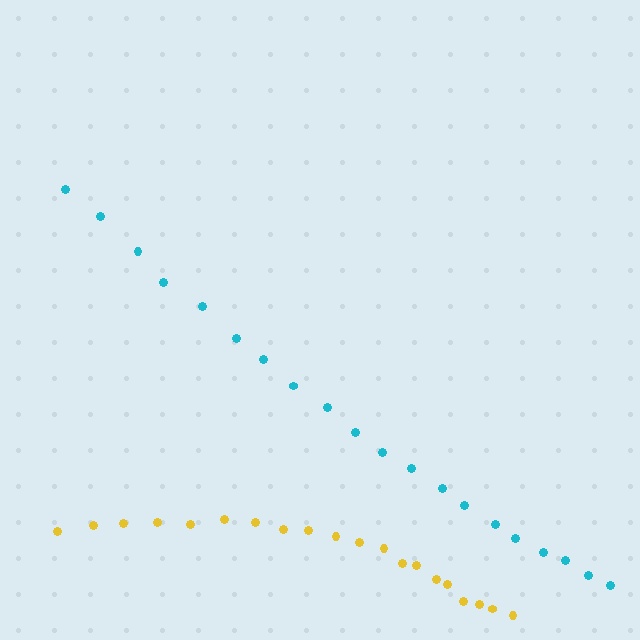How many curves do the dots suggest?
There are 2 distinct paths.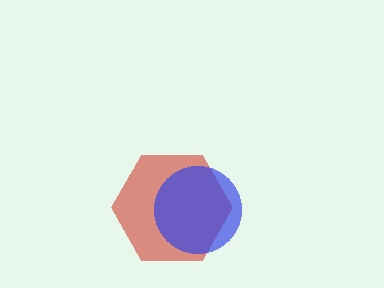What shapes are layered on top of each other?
The layered shapes are: a red hexagon, a blue circle.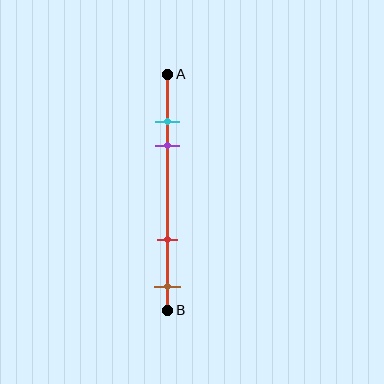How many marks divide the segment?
There are 4 marks dividing the segment.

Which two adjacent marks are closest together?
The cyan and purple marks are the closest adjacent pair.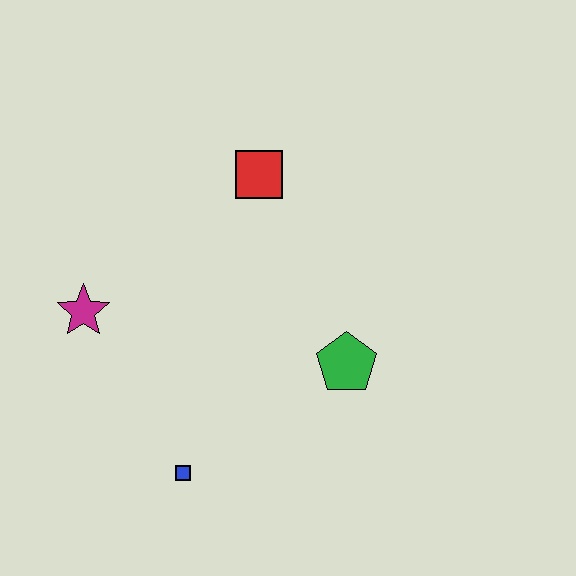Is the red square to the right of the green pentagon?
No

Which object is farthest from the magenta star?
The green pentagon is farthest from the magenta star.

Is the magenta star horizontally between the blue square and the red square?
No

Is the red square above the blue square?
Yes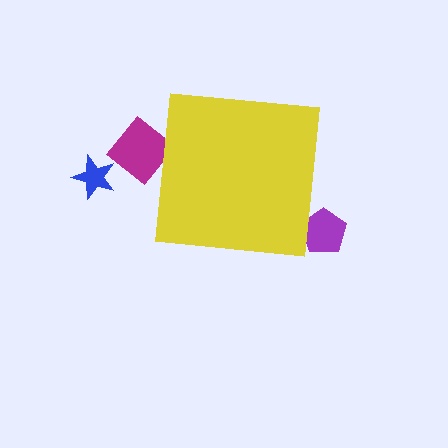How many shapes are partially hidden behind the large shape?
2 shapes are partially hidden.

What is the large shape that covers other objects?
A yellow square.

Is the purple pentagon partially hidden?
Yes, the purple pentagon is partially hidden behind the yellow square.